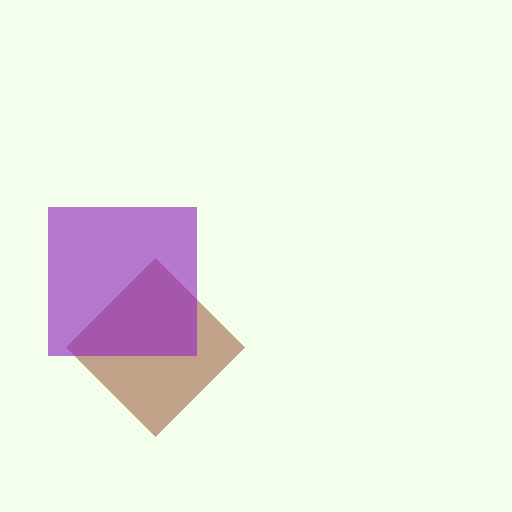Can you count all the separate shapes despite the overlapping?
Yes, there are 2 separate shapes.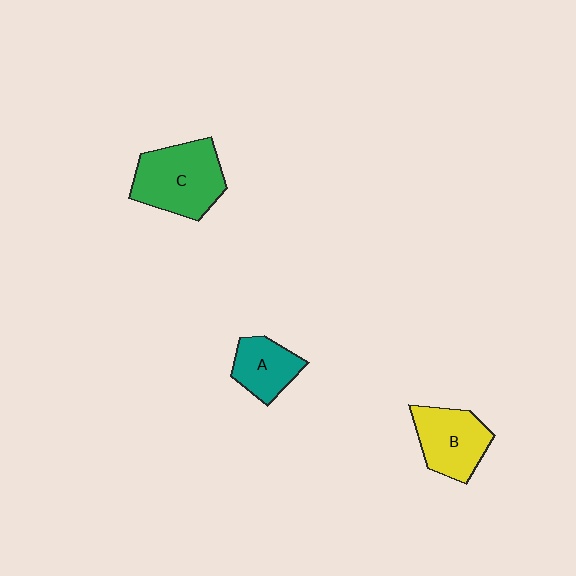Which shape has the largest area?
Shape C (green).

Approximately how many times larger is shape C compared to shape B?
Approximately 1.3 times.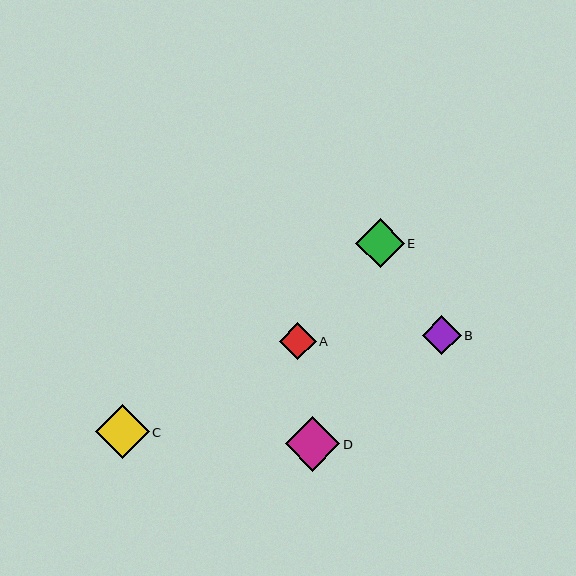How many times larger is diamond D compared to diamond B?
Diamond D is approximately 1.4 times the size of diamond B.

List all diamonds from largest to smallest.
From largest to smallest: D, C, E, B, A.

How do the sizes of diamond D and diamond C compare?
Diamond D and diamond C are approximately the same size.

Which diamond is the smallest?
Diamond A is the smallest with a size of approximately 37 pixels.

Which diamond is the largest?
Diamond D is the largest with a size of approximately 54 pixels.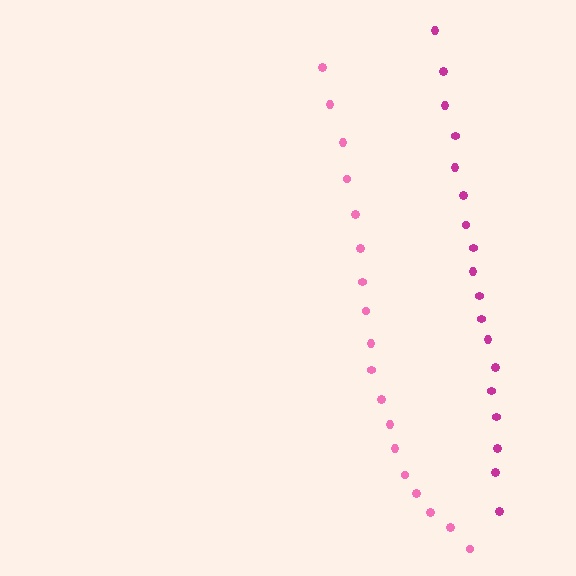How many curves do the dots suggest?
There are 2 distinct paths.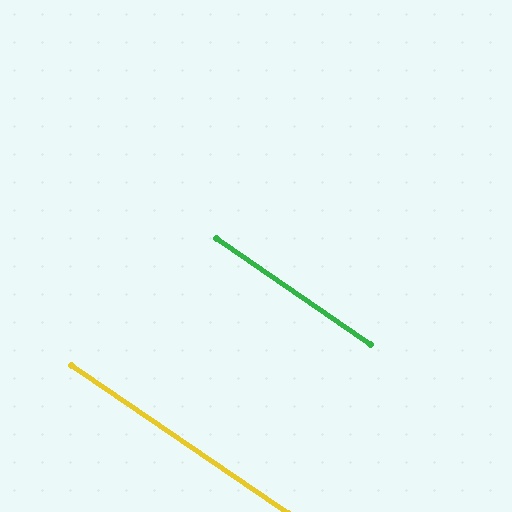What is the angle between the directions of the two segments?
Approximately 0 degrees.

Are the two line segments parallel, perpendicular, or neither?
Parallel — their directions differ by only 0.0°.